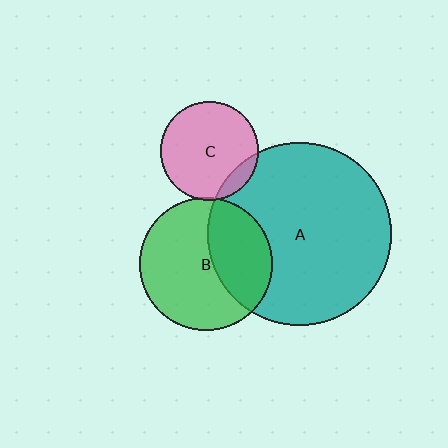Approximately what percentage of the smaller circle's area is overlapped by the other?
Approximately 35%.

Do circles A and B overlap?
Yes.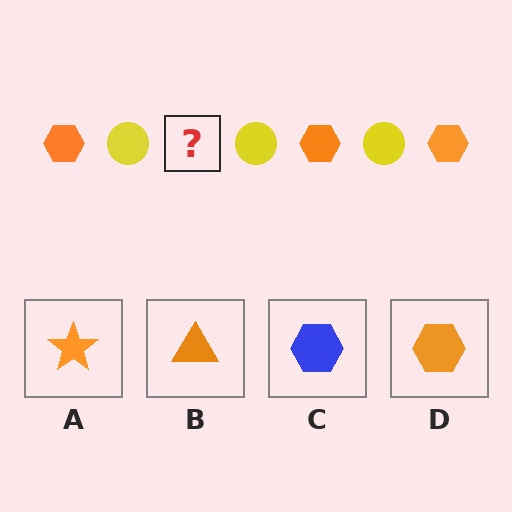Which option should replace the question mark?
Option D.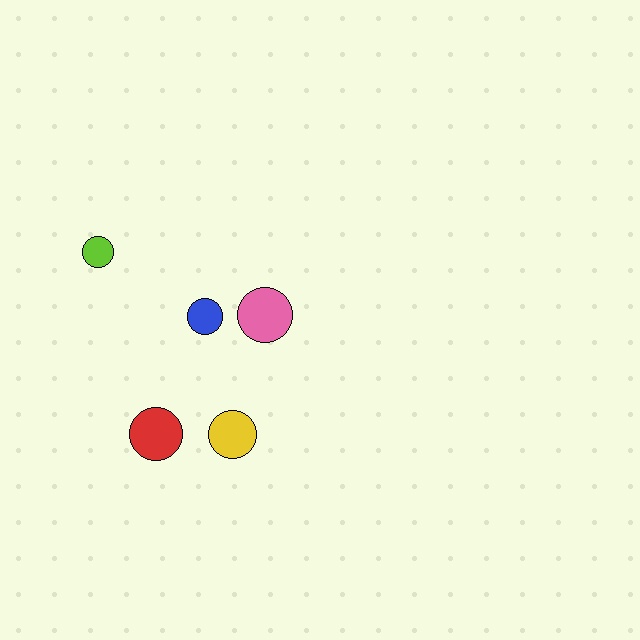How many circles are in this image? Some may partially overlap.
There are 5 circles.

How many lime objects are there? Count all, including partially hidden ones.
There is 1 lime object.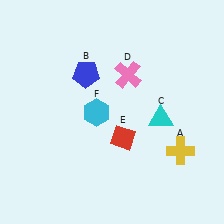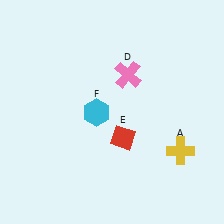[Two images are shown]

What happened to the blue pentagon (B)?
The blue pentagon (B) was removed in Image 2. It was in the top-left area of Image 1.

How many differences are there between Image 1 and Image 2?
There are 2 differences between the two images.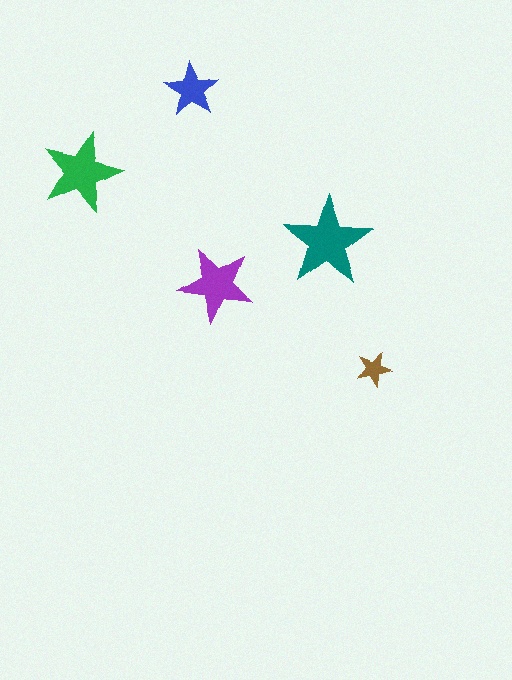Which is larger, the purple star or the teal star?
The teal one.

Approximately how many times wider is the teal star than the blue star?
About 1.5 times wider.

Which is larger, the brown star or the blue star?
The blue one.